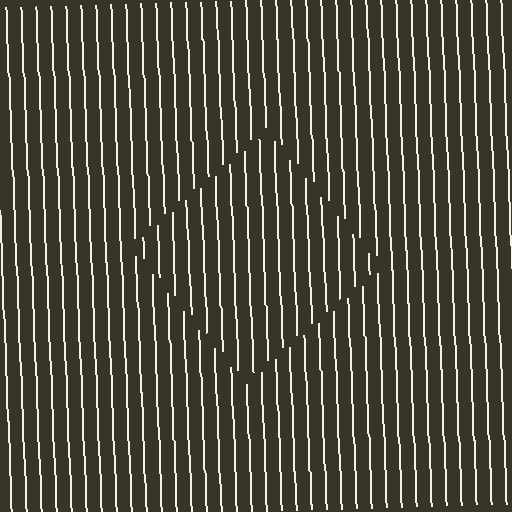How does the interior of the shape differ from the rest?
The interior of the shape contains the same grating, shifted by half a period — the contour is defined by the phase discontinuity where line-ends from the inner and outer gratings abut.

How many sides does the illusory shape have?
4 sides — the line-ends trace a square.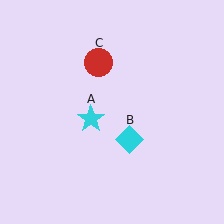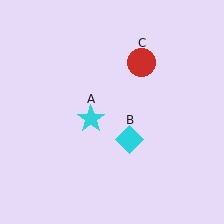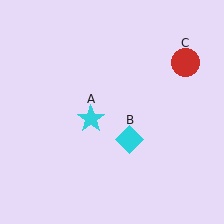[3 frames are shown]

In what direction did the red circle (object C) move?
The red circle (object C) moved right.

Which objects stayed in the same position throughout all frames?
Cyan star (object A) and cyan diamond (object B) remained stationary.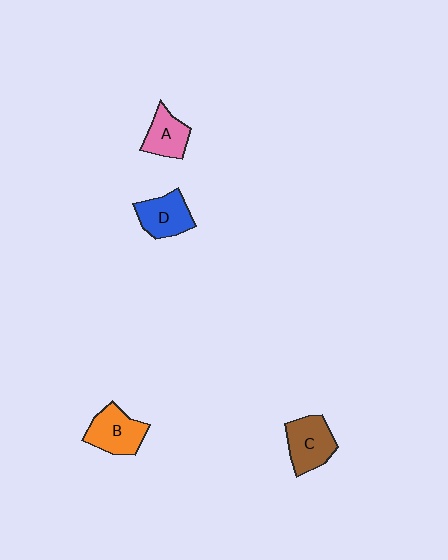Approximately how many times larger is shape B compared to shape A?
Approximately 1.3 times.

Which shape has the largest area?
Shape C (brown).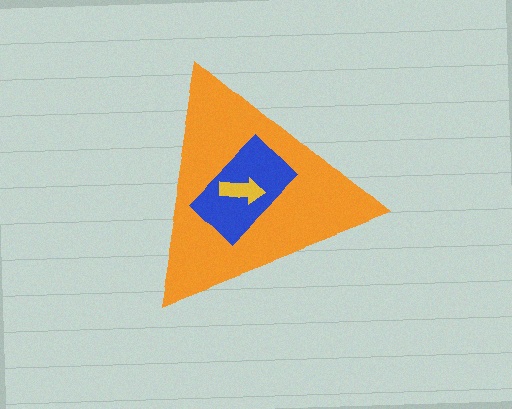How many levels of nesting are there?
3.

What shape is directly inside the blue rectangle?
The yellow arrow.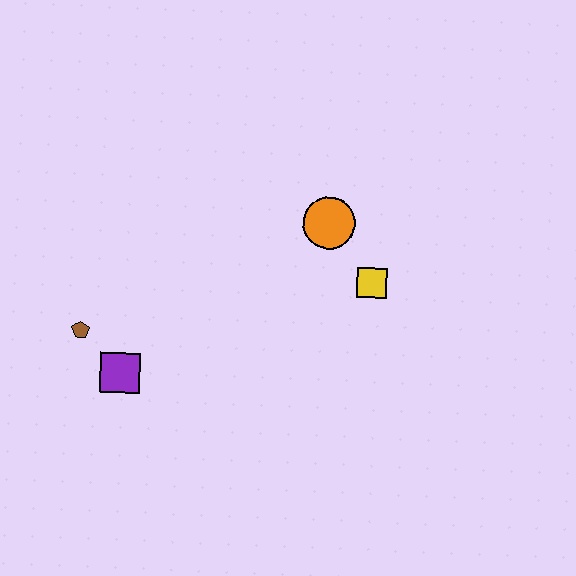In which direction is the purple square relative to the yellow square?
The purple square is to the left of the yellow square.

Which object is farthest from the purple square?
The yellow square is farthest from the purple square.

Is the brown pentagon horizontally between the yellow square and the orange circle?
No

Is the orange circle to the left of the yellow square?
Yes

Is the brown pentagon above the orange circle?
No